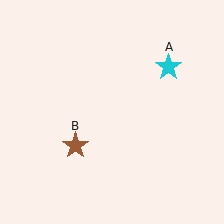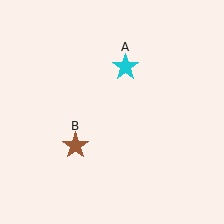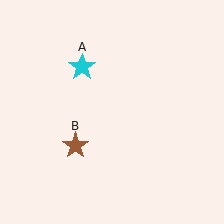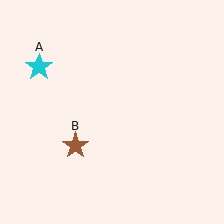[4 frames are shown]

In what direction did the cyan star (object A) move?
The cyan star (object A) moved left.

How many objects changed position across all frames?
1 object changed position: cyan star (object A).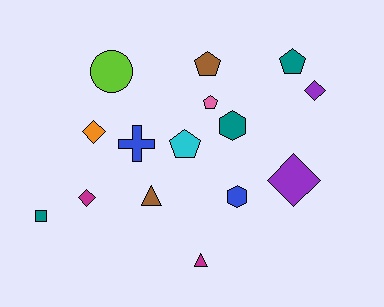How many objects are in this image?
There are 15 objects.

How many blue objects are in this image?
There are 2 blue objects.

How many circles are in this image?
There is 1 circle.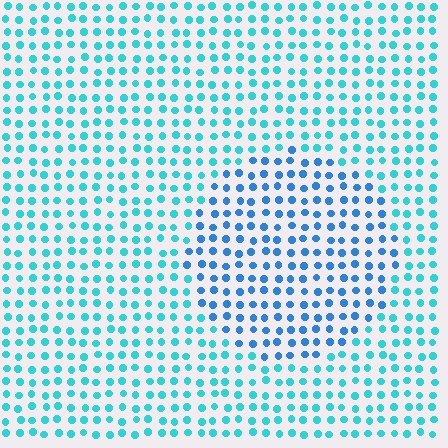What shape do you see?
I see a circle.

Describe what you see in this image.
The image is filled with small cyan elements in a uniform arrangement. A circle-shaped region is visible where the elements are tinted to a slightly different hue, forming a subtle color boundary.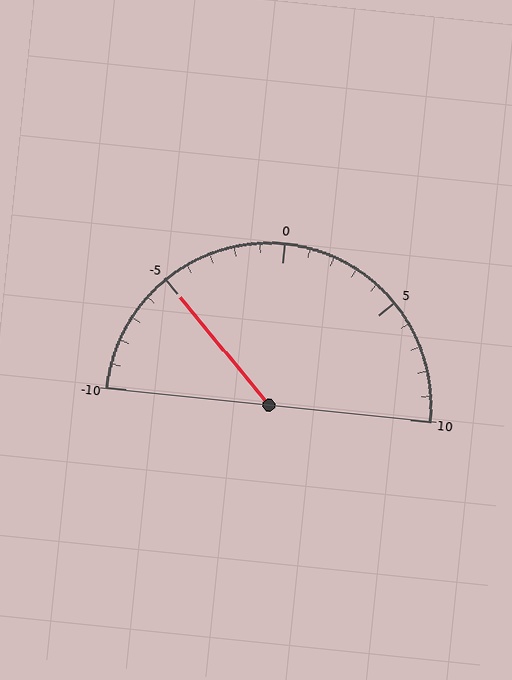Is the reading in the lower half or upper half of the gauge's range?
The reading is in the lower half of the range (-10 to 10).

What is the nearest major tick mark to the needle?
The nearest major tick mark is -5.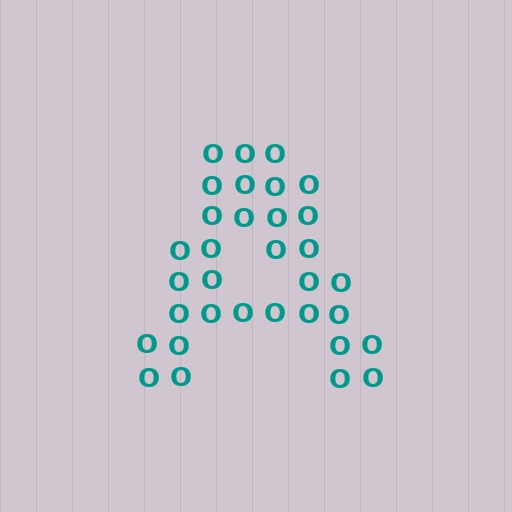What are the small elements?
The small elements are letter O's.